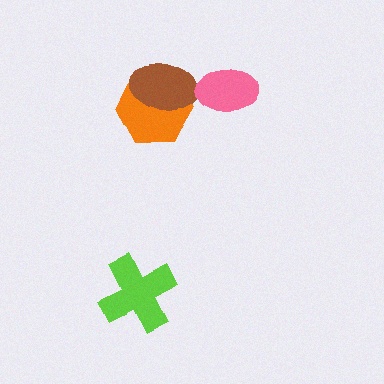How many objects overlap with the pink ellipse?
0 objects overlap with the pink ellipse.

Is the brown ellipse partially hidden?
No, no other shape covers it.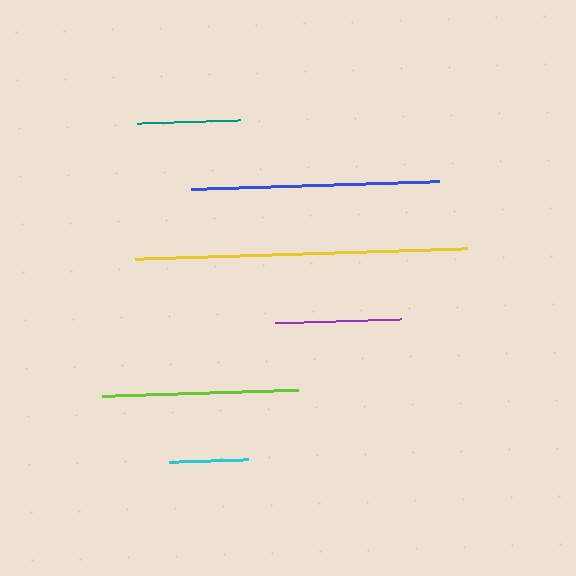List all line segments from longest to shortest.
From longest to shortest: yellow, blue, lime, purple, teal, cyan.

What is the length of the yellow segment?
The yellow segment is approximately 332 pixels long.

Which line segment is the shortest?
The cyan line is the shortest at approximately 79 pixels.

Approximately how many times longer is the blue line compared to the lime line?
The blue line is approximately 1.3 times the length of the lime line.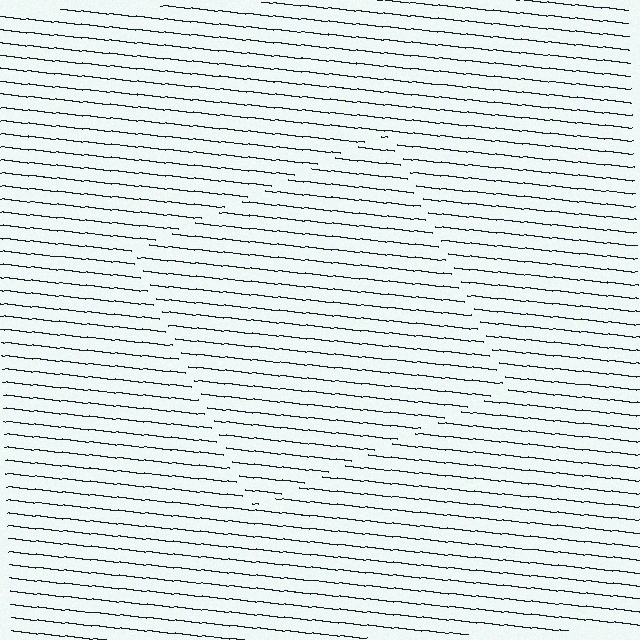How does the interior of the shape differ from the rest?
The interior of the shape contains the same grating, shifted by half a period — the contour is defined by the phase discontinuity where line-ends from the inner and outer gratings abut.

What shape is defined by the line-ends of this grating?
An illusory square. The interior of the shape contains the same grating, shifted by half a period — the contour is defined by the phase discontinuity where line-ends from the inner and outer gratings abut.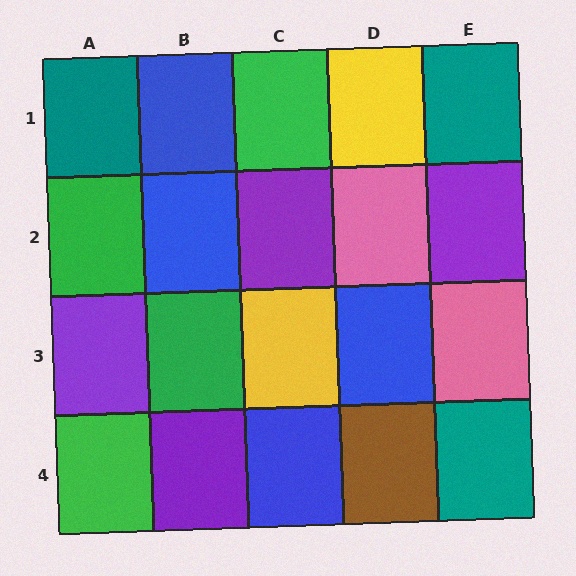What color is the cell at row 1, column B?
Blue.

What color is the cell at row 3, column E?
Pink.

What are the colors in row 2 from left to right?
Green, blue, purple, pink, purple.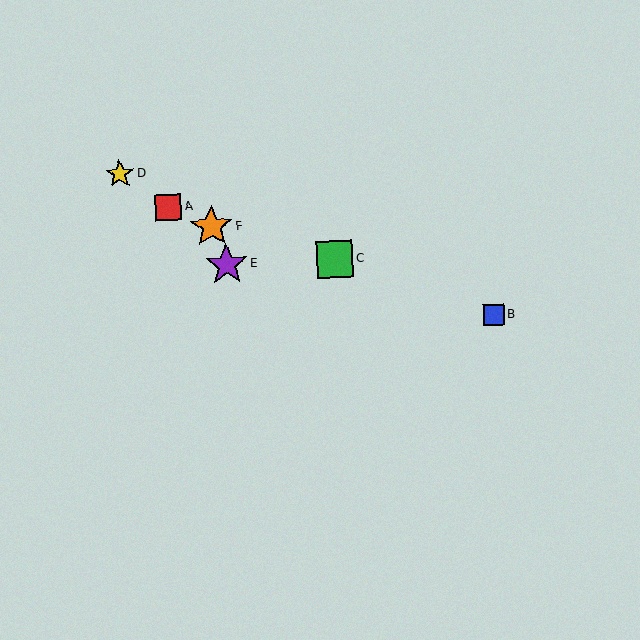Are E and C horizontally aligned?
Yes, both are at y≈265.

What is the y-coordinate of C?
Object C is at y≈260.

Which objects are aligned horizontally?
Objects C, E are aligned horizontally.